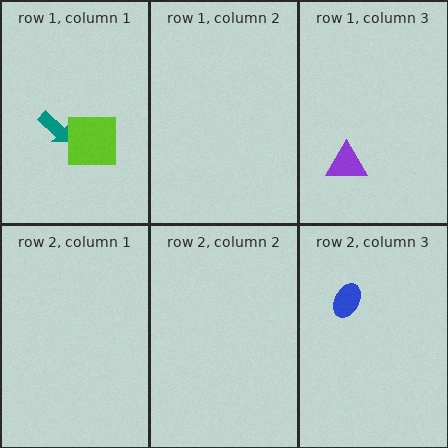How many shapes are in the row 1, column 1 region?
2.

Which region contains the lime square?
The row 1, column 1 region.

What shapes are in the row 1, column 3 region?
The purple triangle.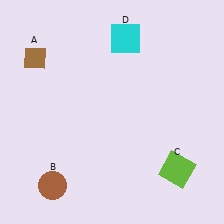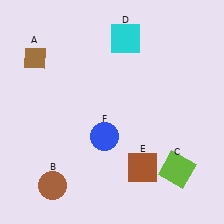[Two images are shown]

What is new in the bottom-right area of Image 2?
A brown square (E) was added in the bottom-right area of Image 2.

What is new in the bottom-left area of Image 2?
A blue circle (F) was added in the bottom-left area of Image 2.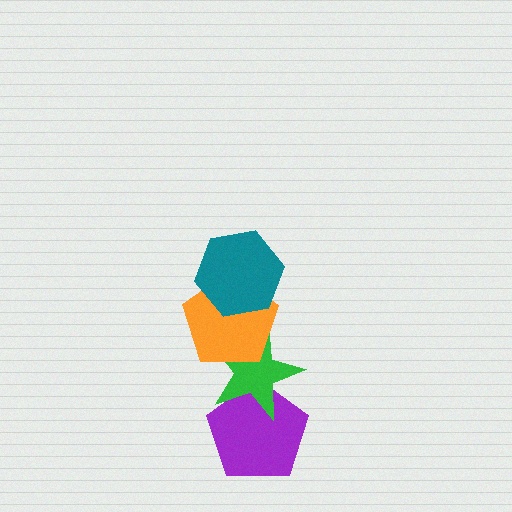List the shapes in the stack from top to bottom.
From top to bottom: the teal hexagon, the orange pentagon, the green star, the purple pentagon.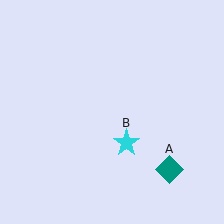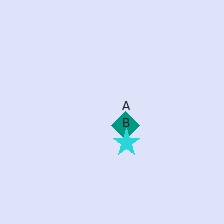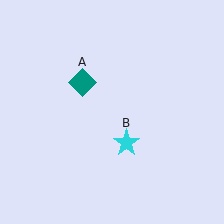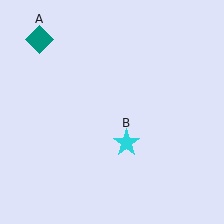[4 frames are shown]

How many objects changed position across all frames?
1 object changed position: teal diamond (object A).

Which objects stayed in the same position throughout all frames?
Cyan star (object B) remained stationary.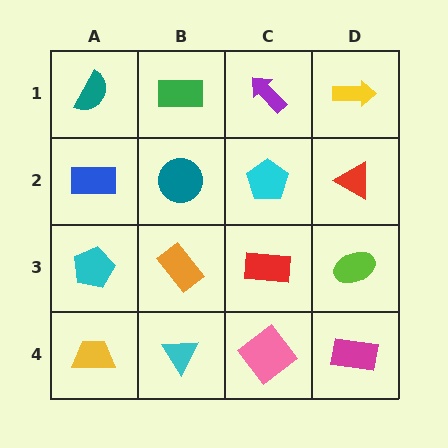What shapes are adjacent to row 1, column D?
A red triangle (row 2, column D), a purple arrow (row 1, column C).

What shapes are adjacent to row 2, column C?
A purple arrow (row 1, column C), a red rectangle (row 3, column C), a teal circle (row 2, column B), a red triangle (row 2, column D).